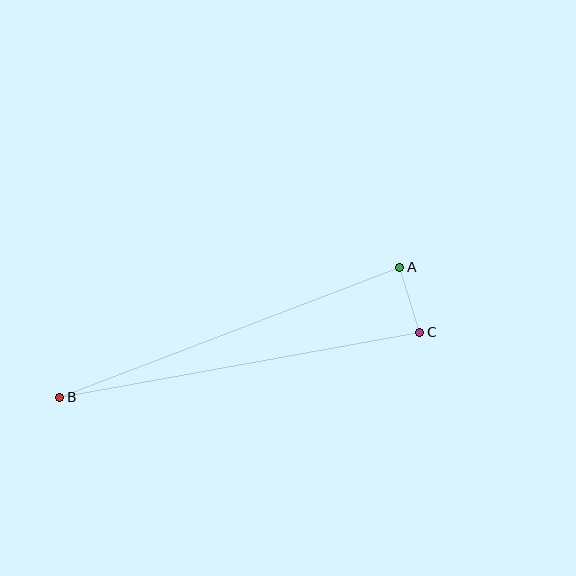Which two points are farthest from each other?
Points B and C are farthest from each other.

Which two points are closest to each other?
Points A and C are closest to each other.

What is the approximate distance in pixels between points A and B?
The distance between A and B is approximately 364 pixels.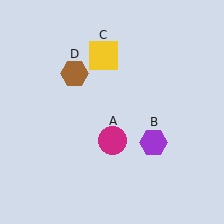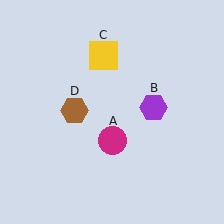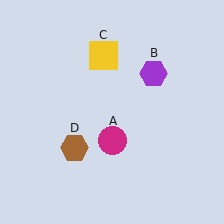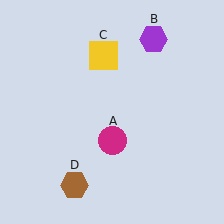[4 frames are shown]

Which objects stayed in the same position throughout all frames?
Magenta circle (object A) and yellow square (object C) remained stationary.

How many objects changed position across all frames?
2 objects changed position: purple hexagon (object B), brown hexagon (object D).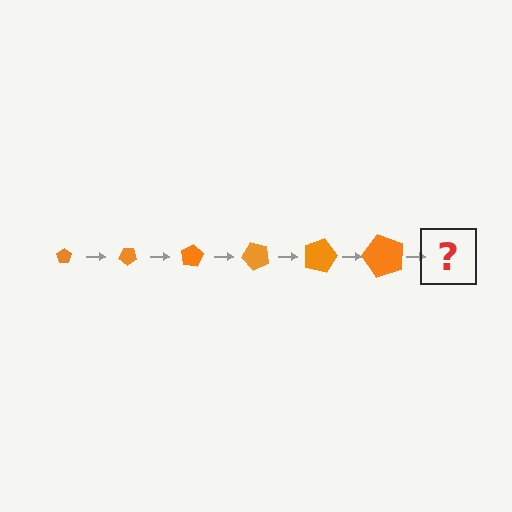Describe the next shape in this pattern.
It should be a pentagon, larger than the previous one and rotated 240 degrees from the start.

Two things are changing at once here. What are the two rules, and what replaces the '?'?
The two rules are that the pentagon grows larger each step and it rotates 40 degrees each step. The '?' should be a pentagon, larger than the previous one and rotated 240 degrees from the start.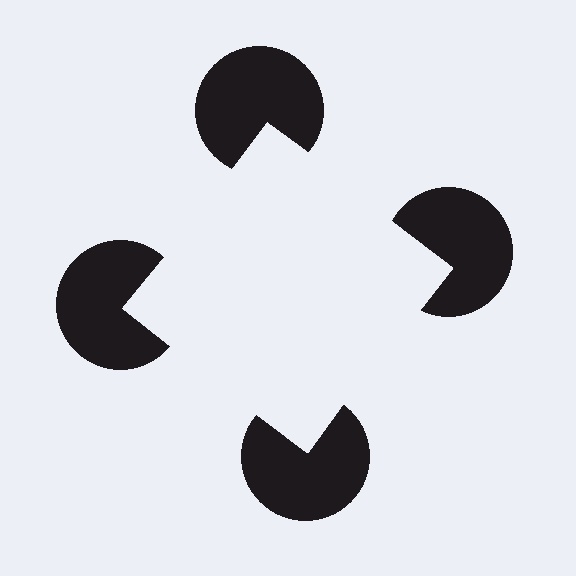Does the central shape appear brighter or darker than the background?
It typically appears slightly brighter than the background, even though no actual brightness change is drawn.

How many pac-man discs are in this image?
There are 4 — one at each vertex of the illusory square.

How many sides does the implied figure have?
4 sides.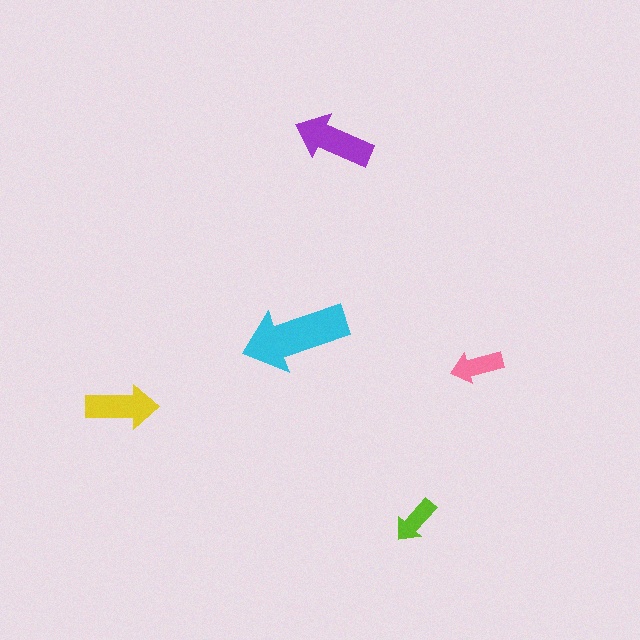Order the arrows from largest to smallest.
the cyan one, the purple one, the yellow one, the pink one, the lime one.